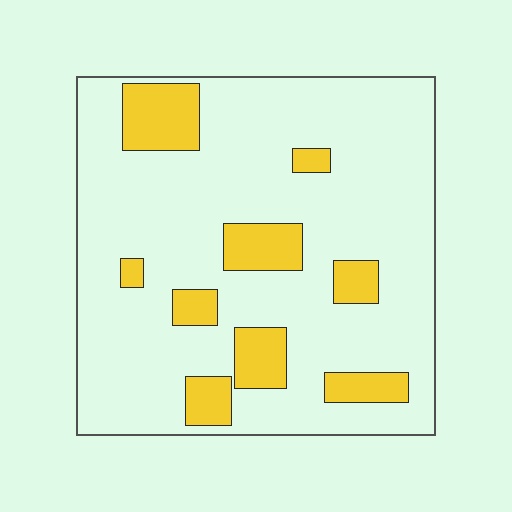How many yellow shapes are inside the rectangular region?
9.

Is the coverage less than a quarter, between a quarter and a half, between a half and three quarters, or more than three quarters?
Less than a quarter.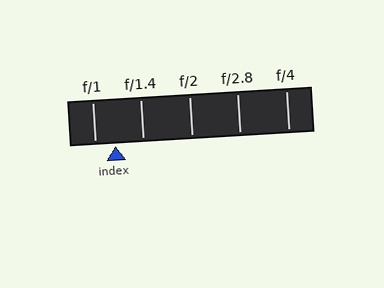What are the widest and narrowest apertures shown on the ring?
The widest aperture shown is f/1 and the narrowest is f/4.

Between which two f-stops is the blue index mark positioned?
The index mark is between f/1 and f/1.4.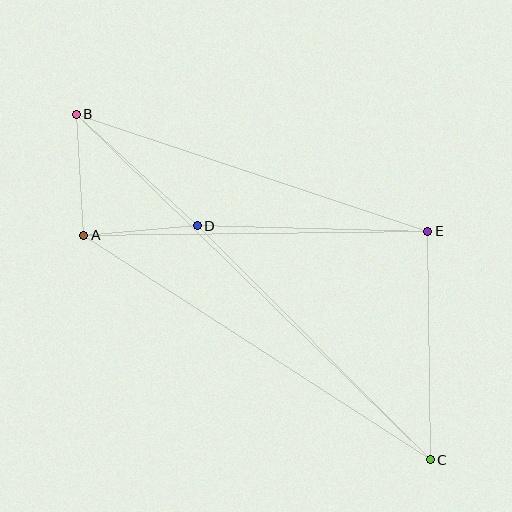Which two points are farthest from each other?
Points B and C are farthest from each other.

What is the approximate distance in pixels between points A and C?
The distance between A and C is approximately 413 pixels.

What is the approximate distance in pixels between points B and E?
The distance between B and E is approximately 370 pixels.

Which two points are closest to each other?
Points A and D are closest to each other.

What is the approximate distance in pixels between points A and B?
The distance between A and B is approximately 121 pixels.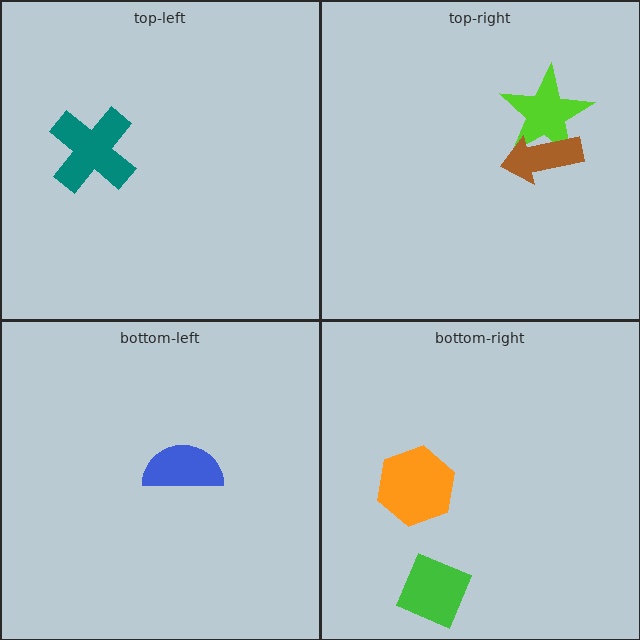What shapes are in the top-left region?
The teal cross.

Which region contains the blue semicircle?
The bottom-left region.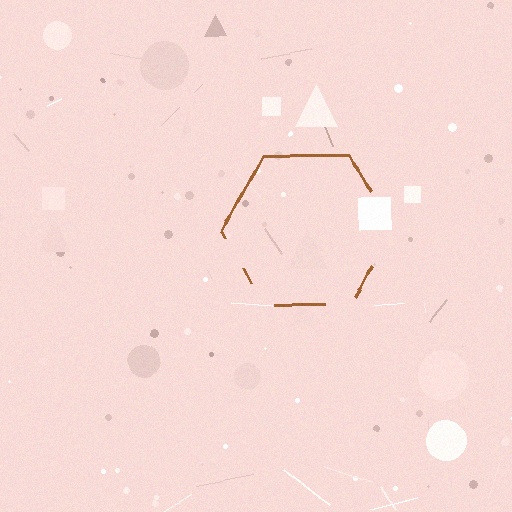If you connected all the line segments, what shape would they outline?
They would outline a hexagon.